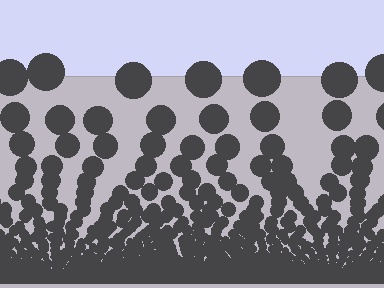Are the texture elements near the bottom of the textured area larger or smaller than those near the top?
Smaller. The gradient is inverted — elements near the bottom are smaller and denser.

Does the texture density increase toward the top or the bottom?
Density increases toward the bottom.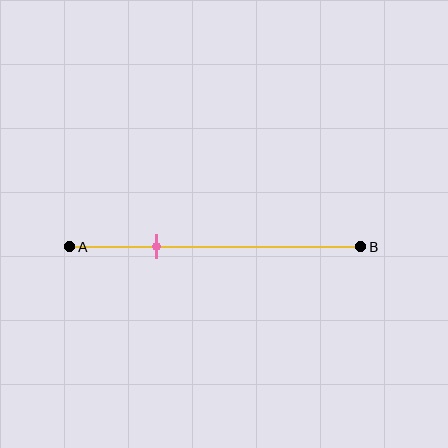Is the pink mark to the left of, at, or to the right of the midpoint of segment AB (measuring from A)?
The pink mark is to the left of the midpoint of segment AB.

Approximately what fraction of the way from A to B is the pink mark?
The pink mark is approximately 30% of the way from A to B.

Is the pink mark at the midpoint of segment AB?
No, the mark is at about 30% from A, not at the 50% midpoint.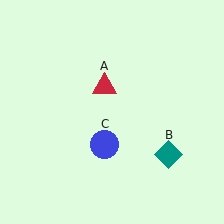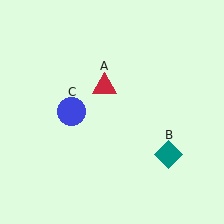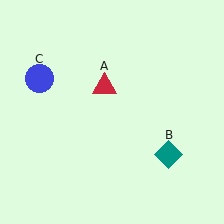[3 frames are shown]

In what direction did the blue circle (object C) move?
The blue circle (object C) moved up and to the left.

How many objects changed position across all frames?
1 object changed position: blue circle (object C).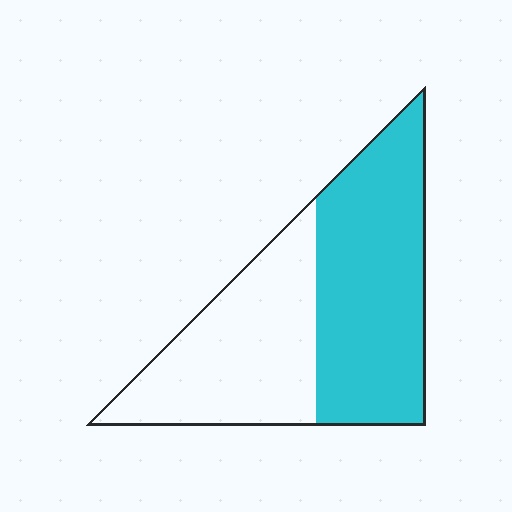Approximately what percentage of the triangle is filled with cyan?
Approximately 55%.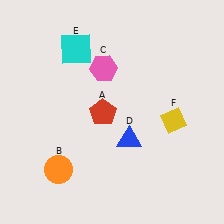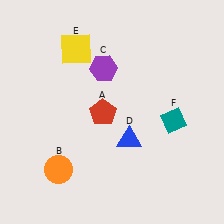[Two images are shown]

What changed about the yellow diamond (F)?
In Image 1, F is yellow. In Image 2, it changed to teal.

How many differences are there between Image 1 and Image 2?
There are 3 differences between the two images.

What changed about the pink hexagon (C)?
In Image 1, C is pink. In Image 2, it changed to purple.